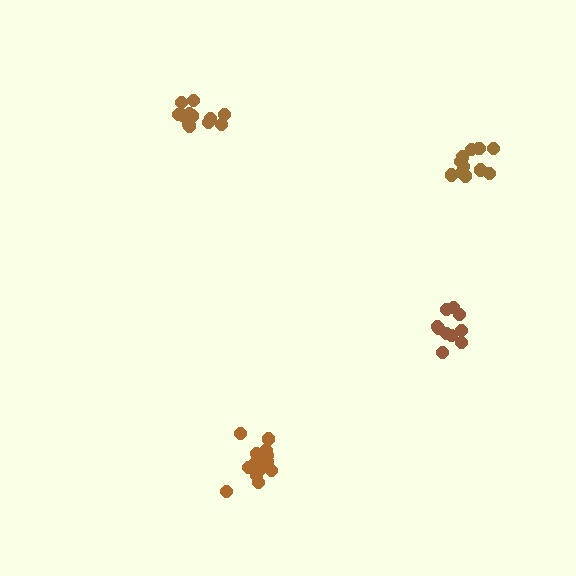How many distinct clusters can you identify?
There are 4 distinct clusters.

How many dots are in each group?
Group 1: 12 dots, Group 2: 12 dots, Group 3: 16 dots, Group 4: 10 dots (50 total).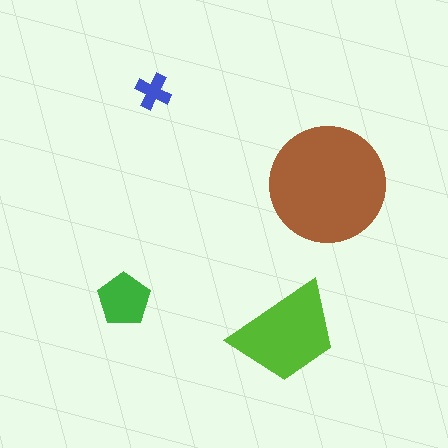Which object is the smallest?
The blue cross.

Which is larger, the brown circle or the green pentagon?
The brown circle.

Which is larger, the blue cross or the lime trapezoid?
The lime trapezoid.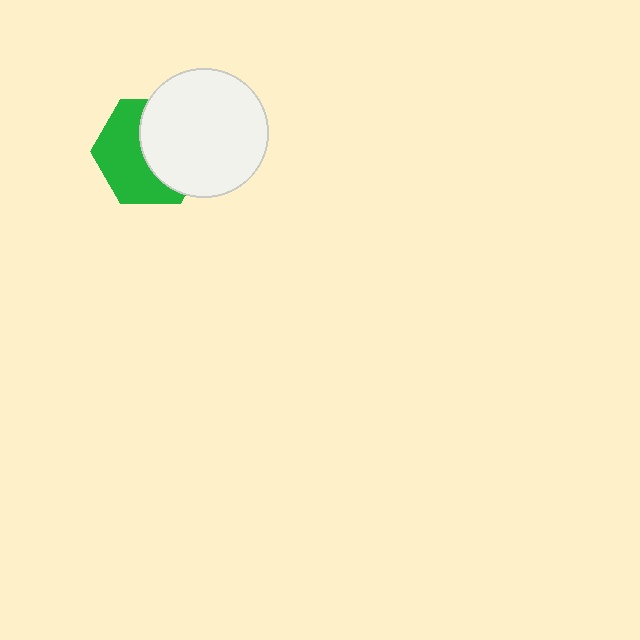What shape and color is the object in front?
The object in front is a white circle.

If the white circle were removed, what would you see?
You would see the complete green hexagon.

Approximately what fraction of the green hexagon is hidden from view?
Roughly 50% of the green hexagon is hidden behind the white circle.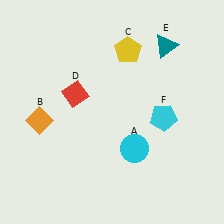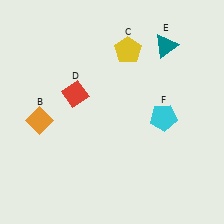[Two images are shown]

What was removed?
The cyan circle (A) was removed in Image 2.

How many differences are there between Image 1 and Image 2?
There is 1 difference between the two images.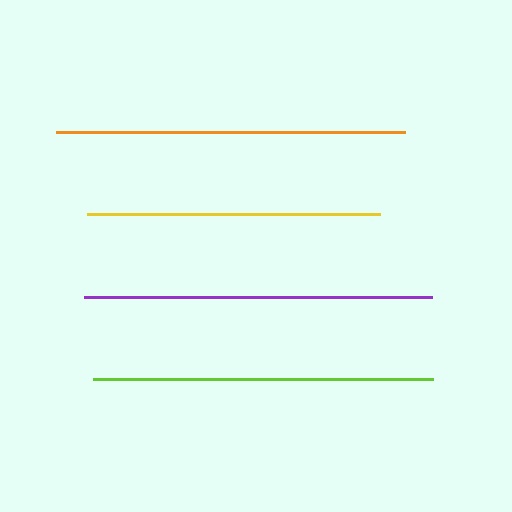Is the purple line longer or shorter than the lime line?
The purple line is longer than the lime line.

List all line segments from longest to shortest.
From longest to shortest: orange, purple, lime, yellow.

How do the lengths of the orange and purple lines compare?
The orange and purple lines are approximately the same length.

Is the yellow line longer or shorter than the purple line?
The purple line is longer than the yellow line.